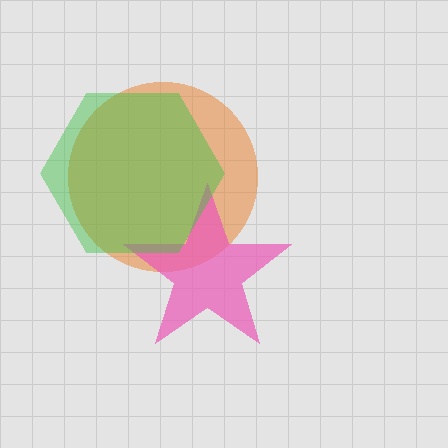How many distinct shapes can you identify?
There are 3 distinct shapes: an orange circle, a pink star, a green hexagon.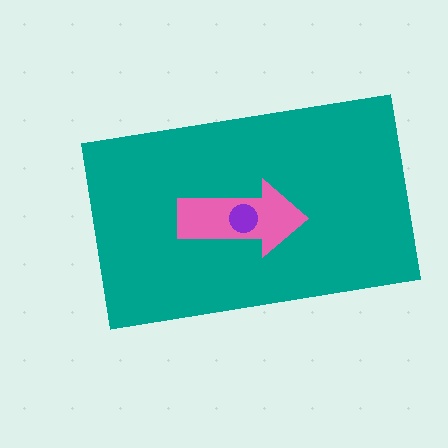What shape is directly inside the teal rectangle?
The pink arrow.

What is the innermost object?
The purple circle.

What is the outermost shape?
The teal rectangle.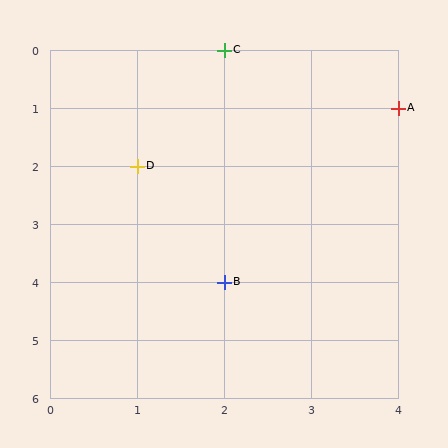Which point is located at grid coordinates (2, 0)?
Point C is at (2, 0).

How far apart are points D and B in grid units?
Points D and B are 1 column and 2 rows apart (about 2.2 grid units diagonally).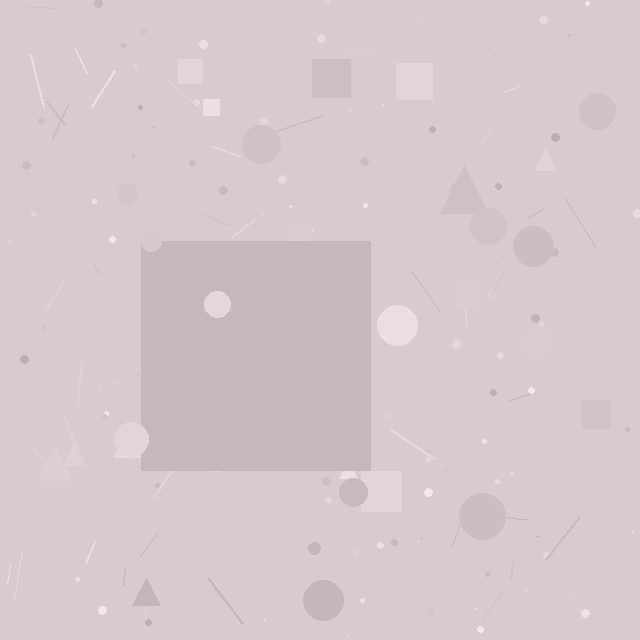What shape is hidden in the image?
A square is hidden in the image.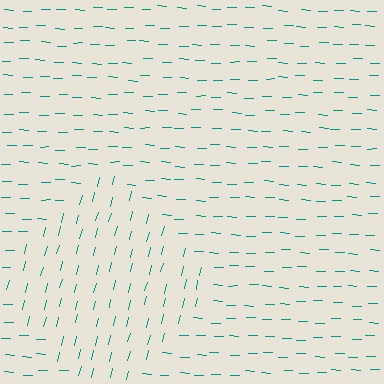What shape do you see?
I see a diamond.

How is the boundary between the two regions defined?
The boundary is defined purely by a change in line orientation (approximately 78 degrees difference). All lines are the same color and thickness.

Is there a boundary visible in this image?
Yes, there is a texture boundary formed by a change in line orientation.